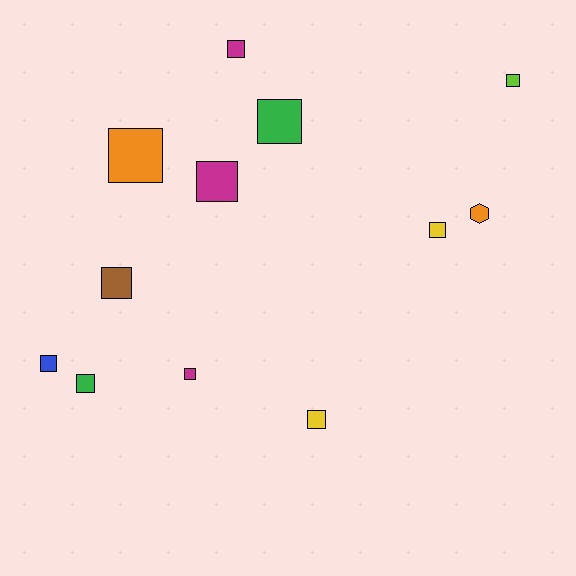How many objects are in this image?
There are 12 objects.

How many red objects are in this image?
There are no red objects.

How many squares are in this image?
There are 11 squares.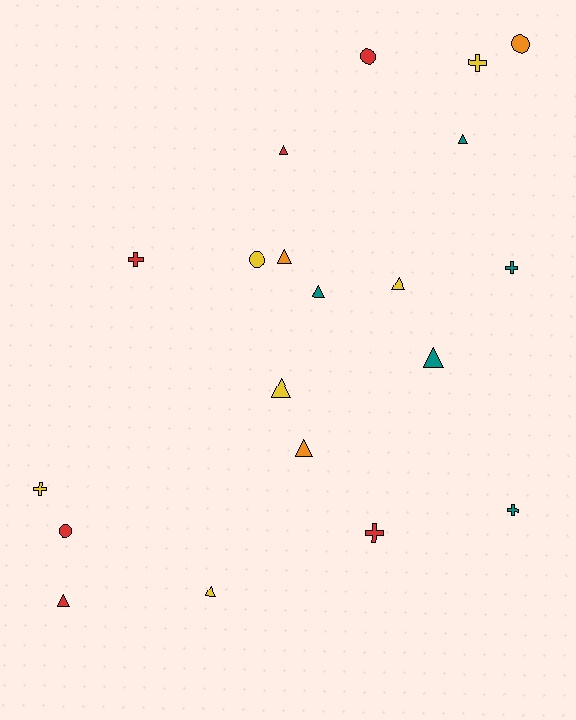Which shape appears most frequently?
Triangle, with 10 objects.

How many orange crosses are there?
There are no orange crosses.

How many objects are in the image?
There are 20 objects.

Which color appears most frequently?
Yellow, with 6 objects.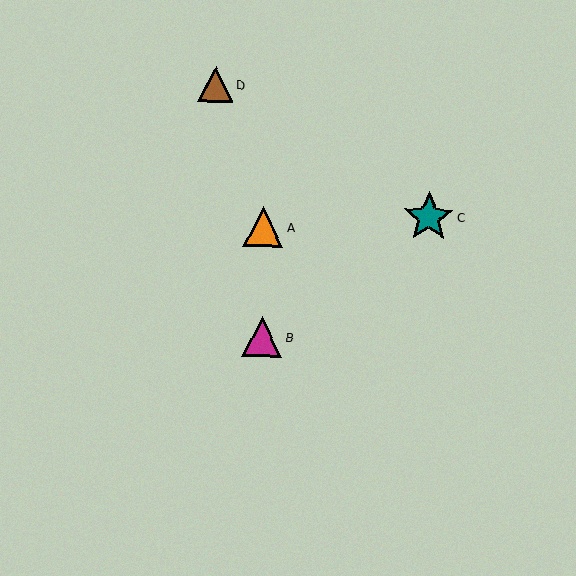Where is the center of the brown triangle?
The center of the brown triangle is at (216, 84).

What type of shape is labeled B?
Shape B is a magenta triangle.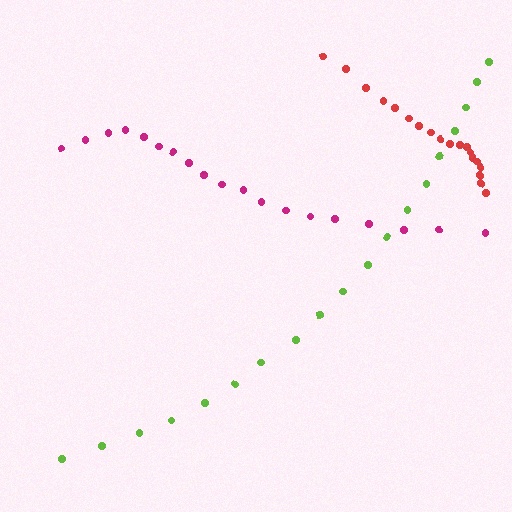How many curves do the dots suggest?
There are 3 distinct paths.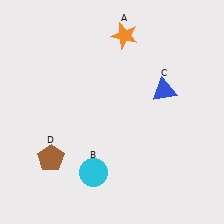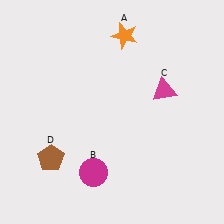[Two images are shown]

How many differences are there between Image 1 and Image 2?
There are 2 differences between the two images.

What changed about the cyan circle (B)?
In Image 1, B is cyan. In Image 2, it changed to magenta.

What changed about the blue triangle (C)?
In Image 1, C is blue. In Image 2, it changed to magenta.